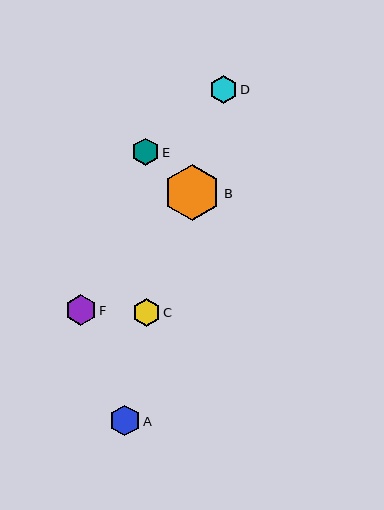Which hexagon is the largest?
Hexagon B is the largest with a size of approximately 57 pixels.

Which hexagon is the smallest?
Hexagon E is the smallest with a size of approximately 27 pixels.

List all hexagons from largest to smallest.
From largest to smallest: B, A, F, C, D, E.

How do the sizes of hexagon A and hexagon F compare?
Hexagon A and hexagon F are approximately the same size.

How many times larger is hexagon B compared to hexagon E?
Hexagon B is approximately 2.1 times the size of hexagon E.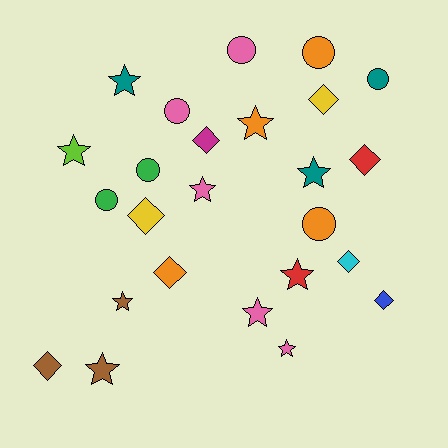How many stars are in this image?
There are 10 stars.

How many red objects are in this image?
There are 2 red objects.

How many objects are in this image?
There are 25 objects.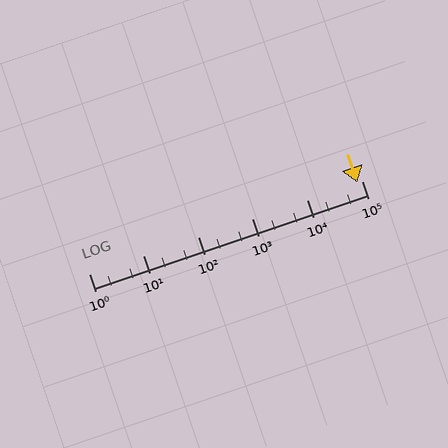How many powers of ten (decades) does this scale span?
The scale spans 5 decades, from 1 to 100000.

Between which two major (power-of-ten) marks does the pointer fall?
The pointer is between 10000 and 100000.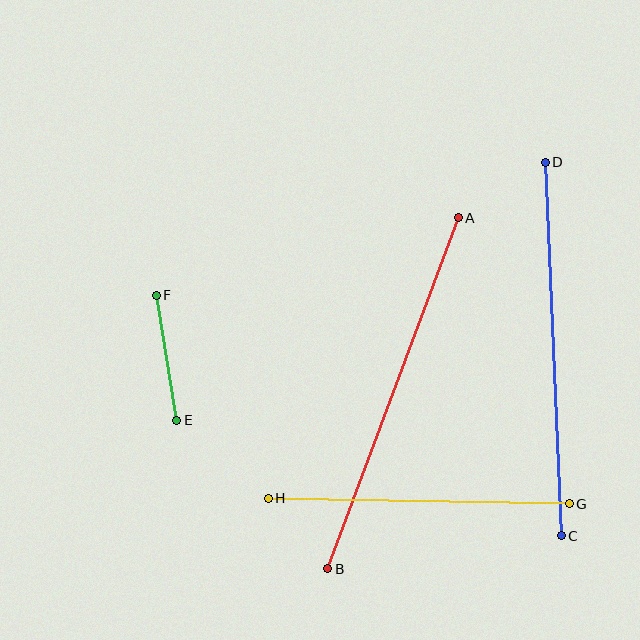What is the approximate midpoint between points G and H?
The midpoint is at approximately (419, 501) pixels.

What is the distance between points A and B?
The distance is approximately 375 pixels.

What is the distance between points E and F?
The distance is approximately 127 pixels.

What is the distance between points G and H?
The distance is approximately 301 pixels.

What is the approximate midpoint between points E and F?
The midpoint is at approximately (167, 358) pixels.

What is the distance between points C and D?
The distance is approximately 374 pixels.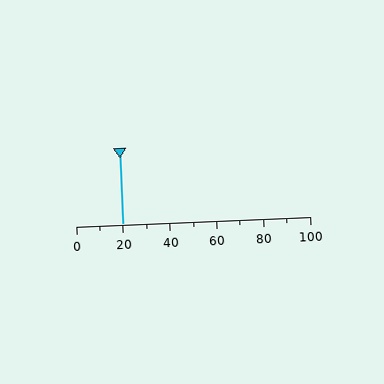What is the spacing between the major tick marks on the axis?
The major ticks are spaced 20 apart.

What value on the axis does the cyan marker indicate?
The marker indicates approximately 20.